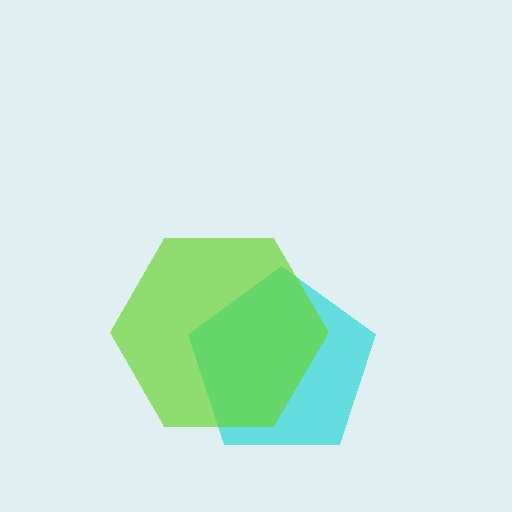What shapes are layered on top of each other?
The layered shapes are: a cyan pentagon, a lime hexagon.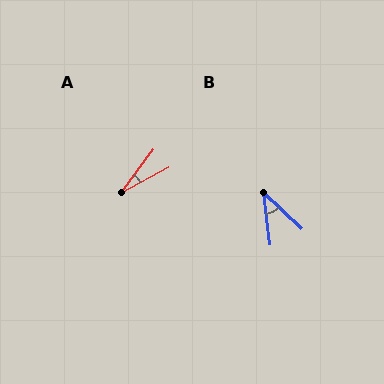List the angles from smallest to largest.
A (26°), B (40°).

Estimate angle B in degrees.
Approximately 40 degrees.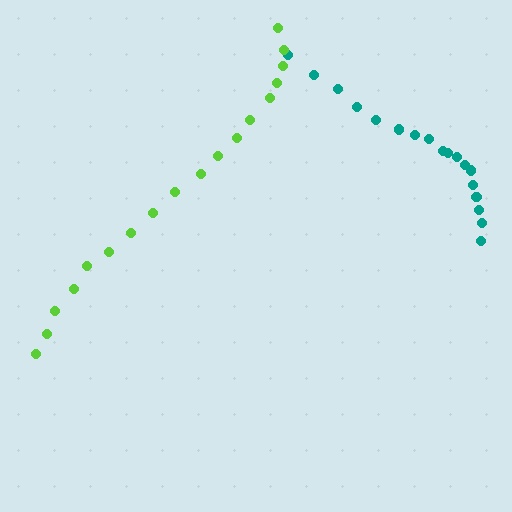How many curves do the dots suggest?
There are 2 distinct paths.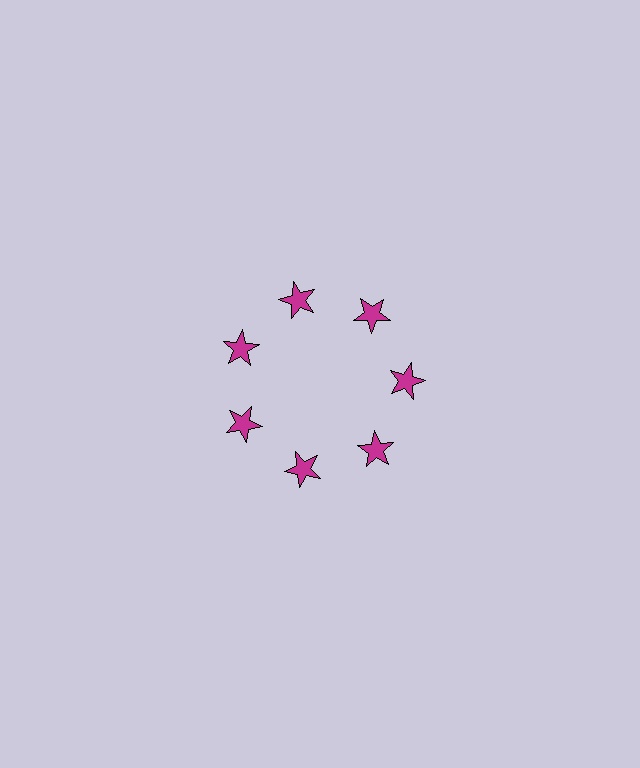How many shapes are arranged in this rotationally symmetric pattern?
There are 7 shapes, arranged in 7 groups of 1.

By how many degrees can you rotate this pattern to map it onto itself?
The pattern maps onto itself every 51 degrees of rotation.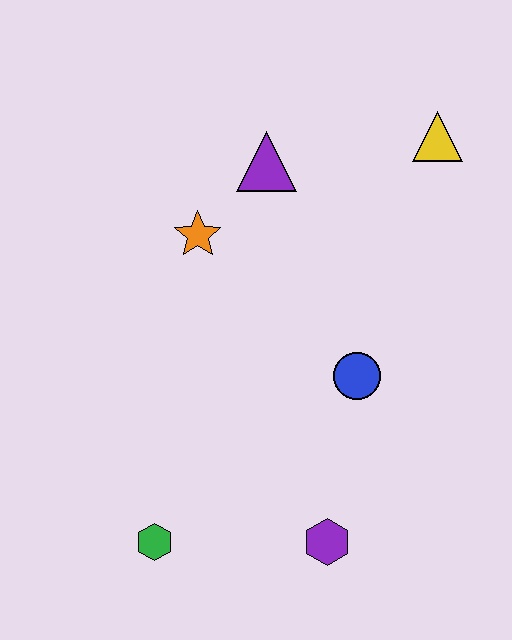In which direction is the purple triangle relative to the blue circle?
The purple triangle is above the blue circle.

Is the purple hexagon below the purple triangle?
Yes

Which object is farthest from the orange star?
The purple hexagon is farthest from the orange star.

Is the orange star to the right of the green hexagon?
Yes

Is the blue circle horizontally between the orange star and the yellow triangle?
Yes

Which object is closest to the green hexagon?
The purple hexagon is closest to the green hexagon.